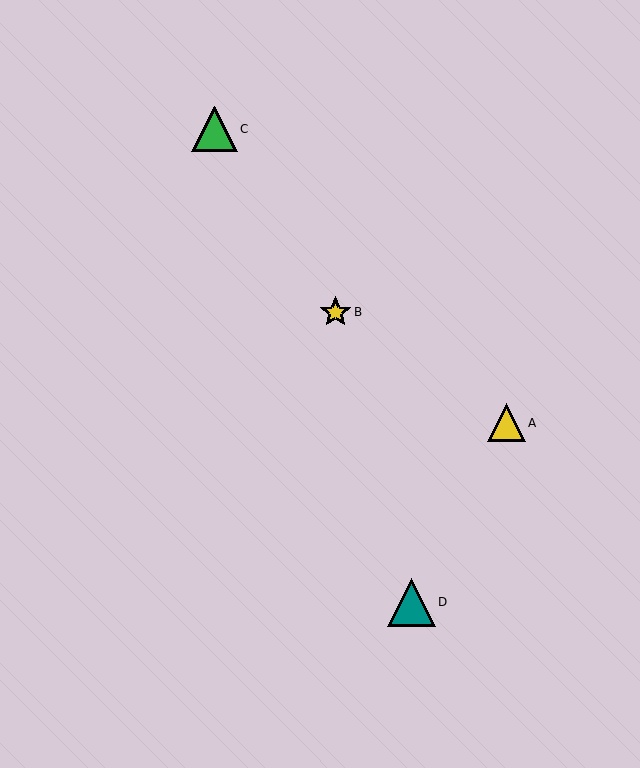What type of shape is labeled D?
Shape D is a teal triangle.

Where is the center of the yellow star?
The center of the yellow star is at (336, 312).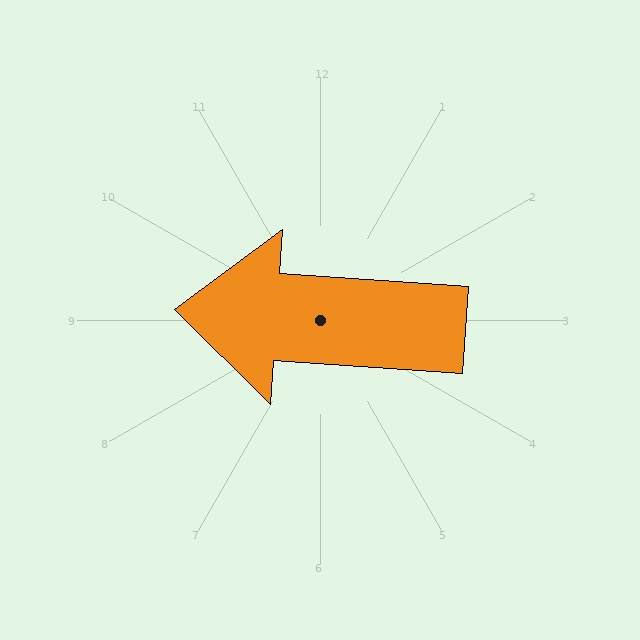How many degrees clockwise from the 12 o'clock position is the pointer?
Approximately 274 degrees.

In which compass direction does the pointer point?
West.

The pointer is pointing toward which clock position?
Roughly 9 o'clock.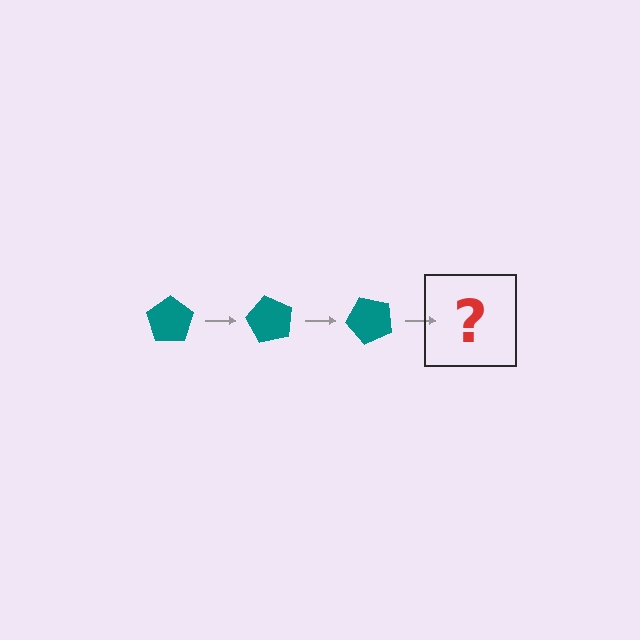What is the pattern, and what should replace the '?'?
The pattern is that the pentagon rotates 60 degrees each step. The '?' should be a teal pentagon rotated 180 degrees.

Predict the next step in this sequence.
The next step is a teal pentagon rotated 180 degrees.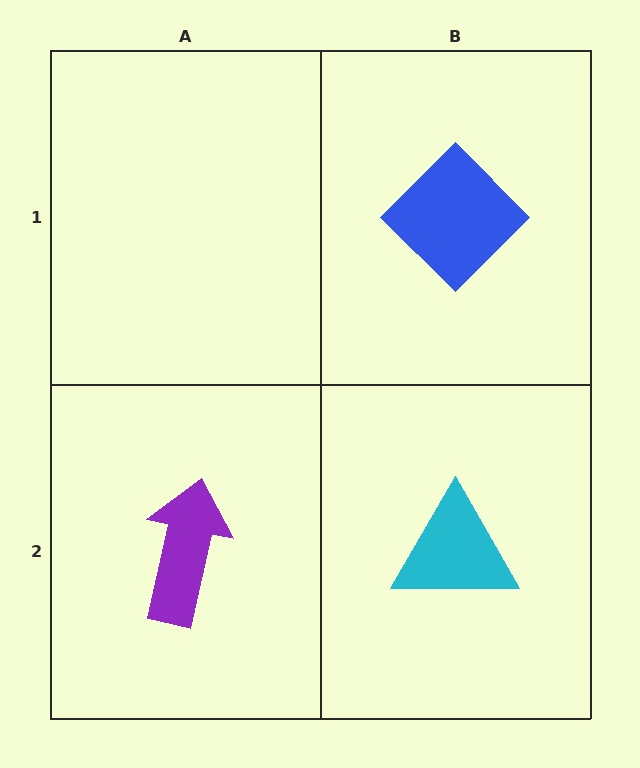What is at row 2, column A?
A purple arrow.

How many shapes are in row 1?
1 shape.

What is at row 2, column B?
A cyan triangle.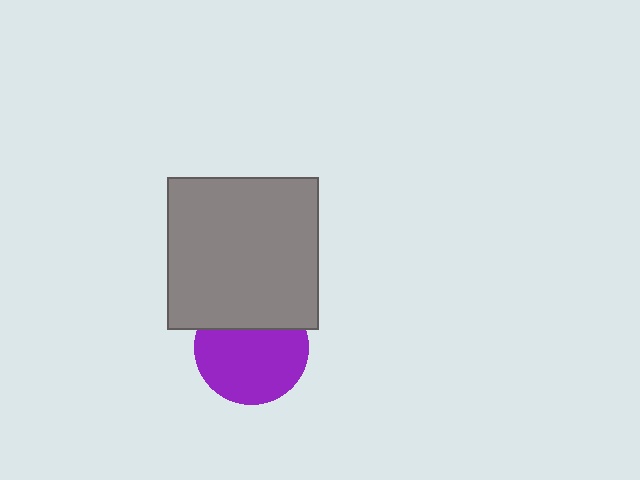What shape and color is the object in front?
The object in front is a gray square.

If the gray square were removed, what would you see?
You would see the complete purple circle.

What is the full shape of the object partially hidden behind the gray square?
The partially hidden object is a purple circle.